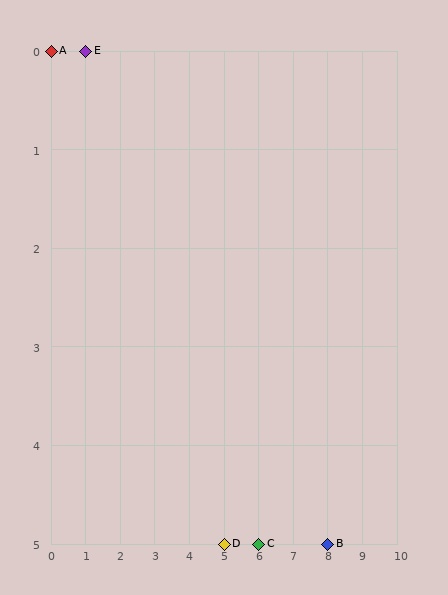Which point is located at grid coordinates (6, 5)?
Point C is at (6, 5).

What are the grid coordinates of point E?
Point E is at grid coordinates (1, 0).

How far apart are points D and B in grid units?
Points D and B are 3 columns apart.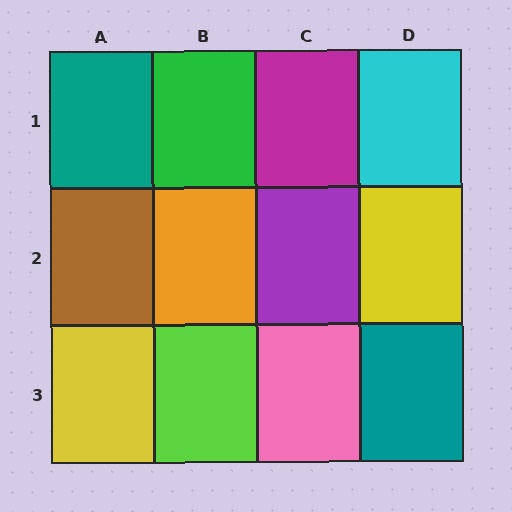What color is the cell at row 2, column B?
Orange.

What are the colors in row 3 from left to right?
Yellow, lime, pink, teal.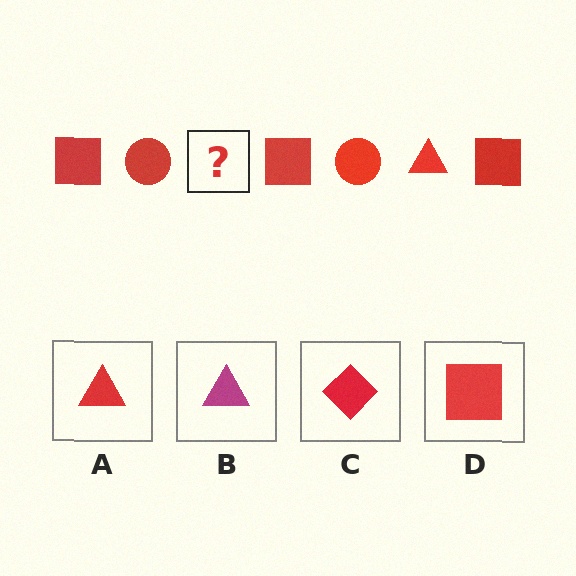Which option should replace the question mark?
Option A.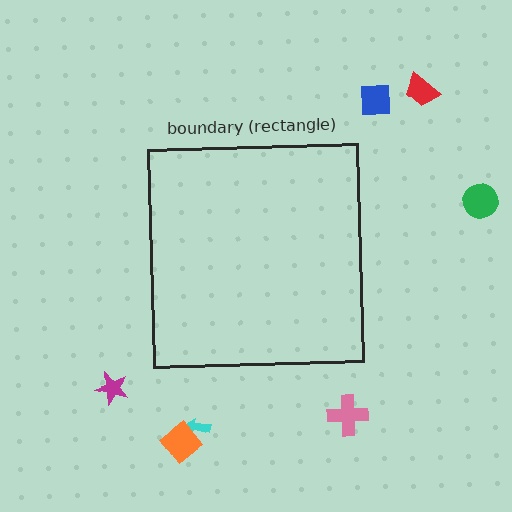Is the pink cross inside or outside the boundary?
Outside.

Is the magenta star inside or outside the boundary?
Outside.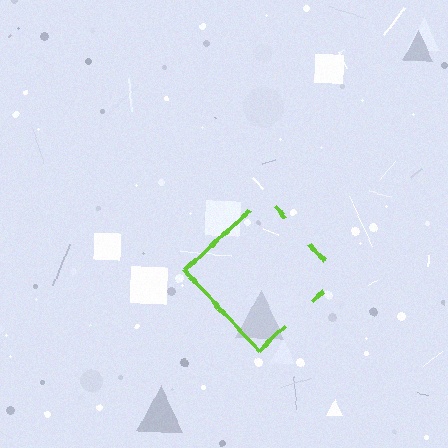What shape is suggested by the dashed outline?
The dashed outline suggests a diamond.